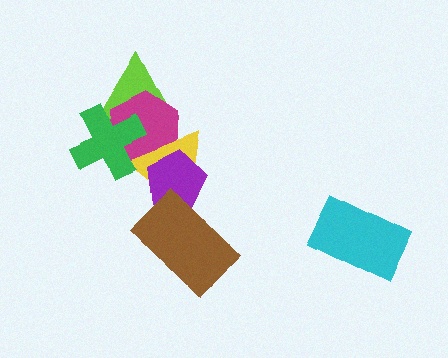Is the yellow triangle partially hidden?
Yes, it is partially covered by another shape.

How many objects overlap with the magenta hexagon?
4 objects overlap with the magenta hexagon.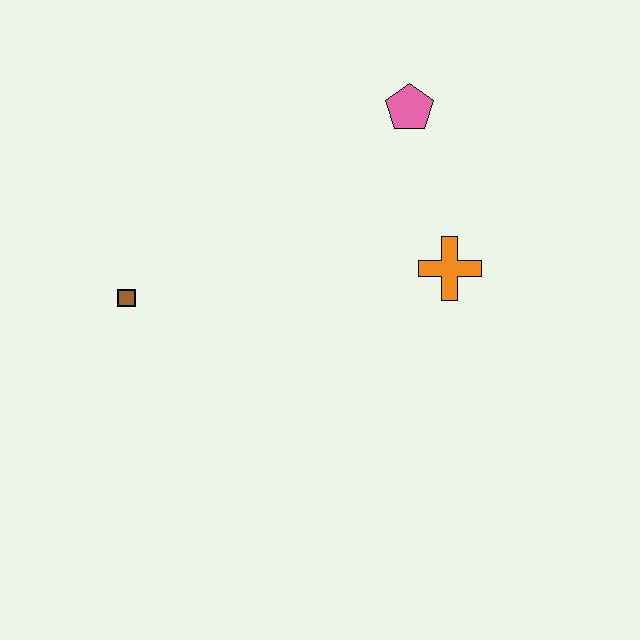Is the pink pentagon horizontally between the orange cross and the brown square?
Yes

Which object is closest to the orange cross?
The pink pentagon is closest to the orange cross.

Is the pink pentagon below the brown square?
No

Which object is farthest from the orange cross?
The brown square is farthest from the orange cross.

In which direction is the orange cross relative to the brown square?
The orange cross is to the right of the brown square.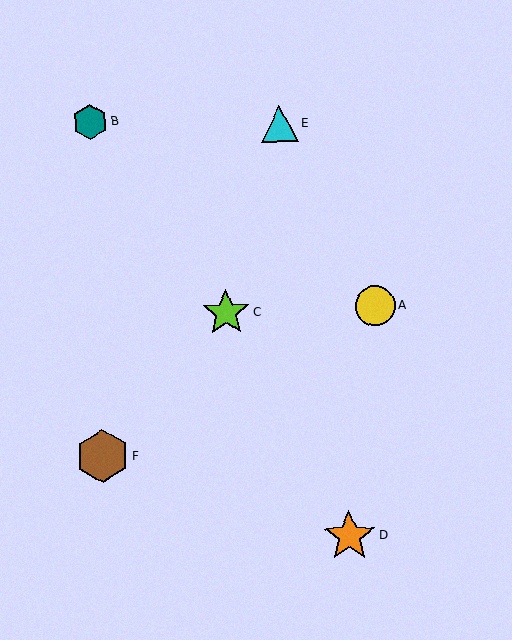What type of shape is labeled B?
Shape B is a teal hexagon.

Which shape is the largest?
The brown hexagon (labeled F) is the largest.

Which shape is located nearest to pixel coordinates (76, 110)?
The teal hexagon (labeled B) at (90, 122) is nearest to that location.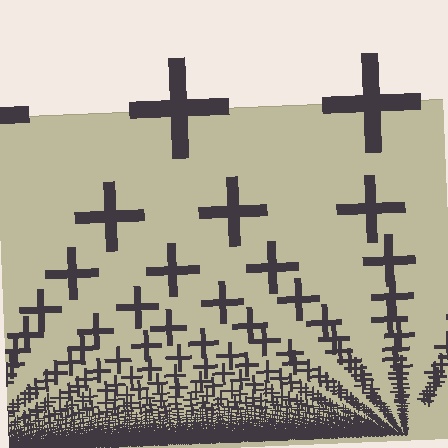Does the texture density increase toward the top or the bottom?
Density increases toward the bottom.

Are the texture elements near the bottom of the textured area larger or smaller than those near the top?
Smaller. The gradient is inverted — elements near the bottom are smaller and denser.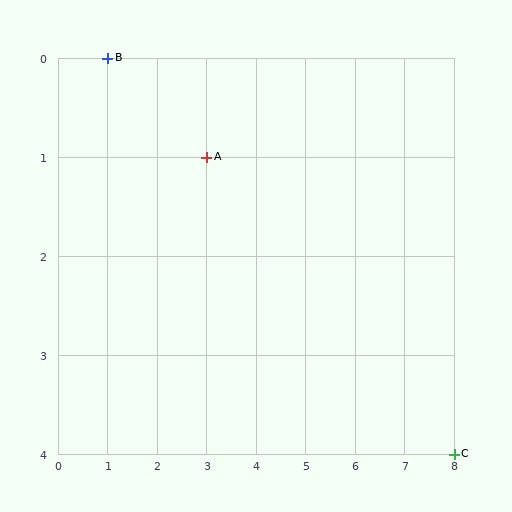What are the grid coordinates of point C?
Point C is at grid coordinates (8, 4).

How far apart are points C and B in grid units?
Points C and B are 7 columns and 4 rows apart (about 8.1 grid units diagonally).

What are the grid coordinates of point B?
Point B is at grid coordinates (1, 0).